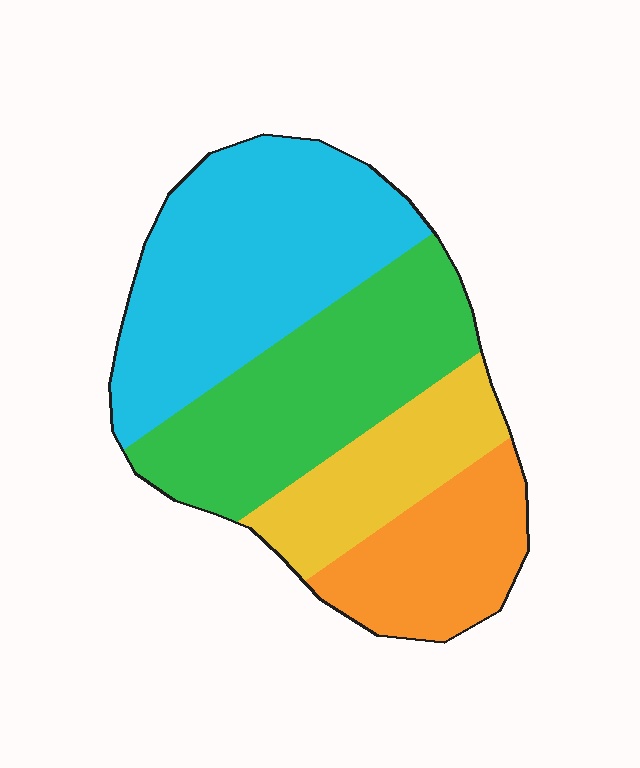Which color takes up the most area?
Cyan, at roughly 35%.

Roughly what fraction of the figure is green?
Green takes up about one third (1/3) of the figure.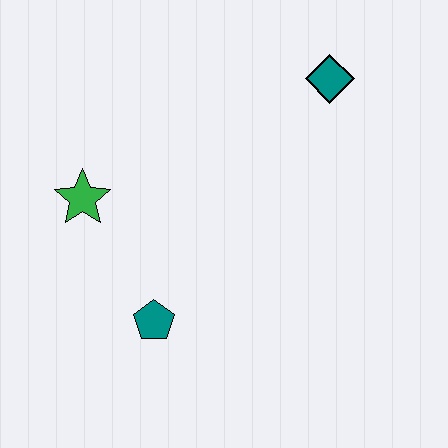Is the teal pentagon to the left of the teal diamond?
Yes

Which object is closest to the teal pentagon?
The green star is closest to the teal pentagon.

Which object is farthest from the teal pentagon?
The teal diamond is farthest from the teal pentagon.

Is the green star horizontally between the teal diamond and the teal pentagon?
No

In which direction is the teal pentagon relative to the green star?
The teal pentagon is below the green star.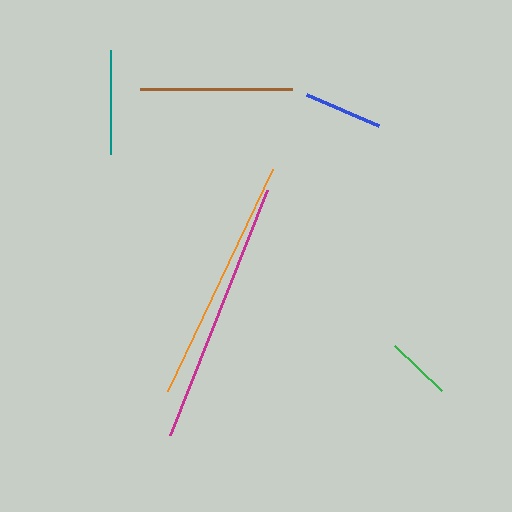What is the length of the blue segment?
The blue segment is approximately 78 pixels long.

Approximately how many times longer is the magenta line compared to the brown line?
The magenta line is approximately 1.7 times the length of the brown line.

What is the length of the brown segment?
The brown segment is approximately 152 pixels long.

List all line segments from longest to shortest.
From longest to shortest: magenta, orange, brown, teal, blue, green.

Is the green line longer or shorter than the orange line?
The orange line is longer than the green line.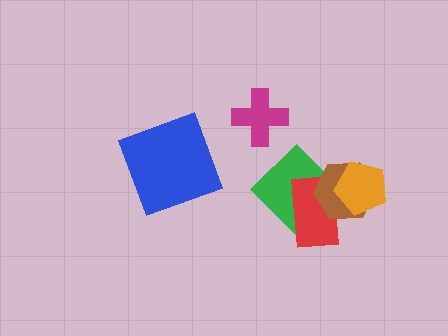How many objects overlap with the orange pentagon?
3 objects overlap with the orange pentagon.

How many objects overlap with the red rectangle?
3 objects overlap with the red rectangle.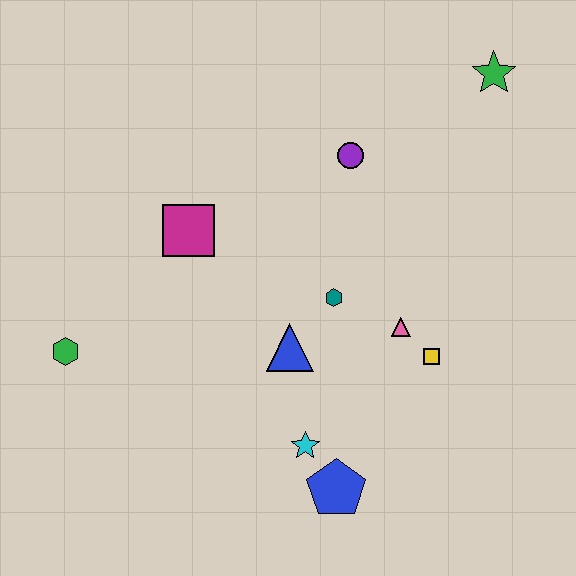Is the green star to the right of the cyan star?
Yes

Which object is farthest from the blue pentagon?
The green star is farthest from the blue pentagon.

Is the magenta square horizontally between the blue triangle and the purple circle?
No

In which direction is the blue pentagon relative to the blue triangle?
The blue pentagon is below the blue triangle.